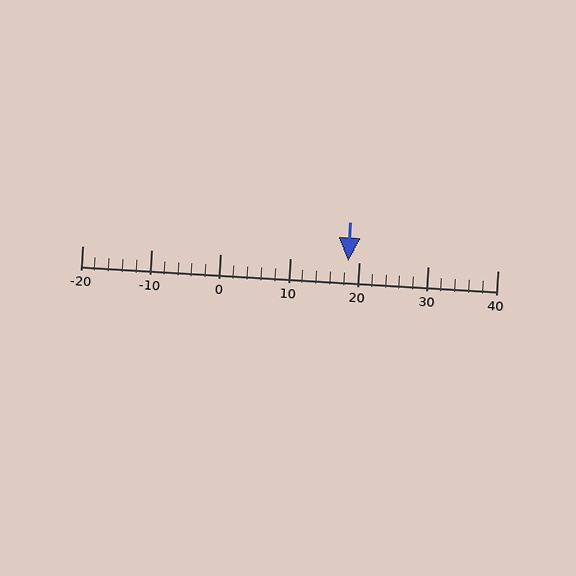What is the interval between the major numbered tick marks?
The major tick marks are spaced 10 units apart.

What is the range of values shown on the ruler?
The ruler shows values from -20 to 40.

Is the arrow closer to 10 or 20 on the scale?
The arrow is closer to 20.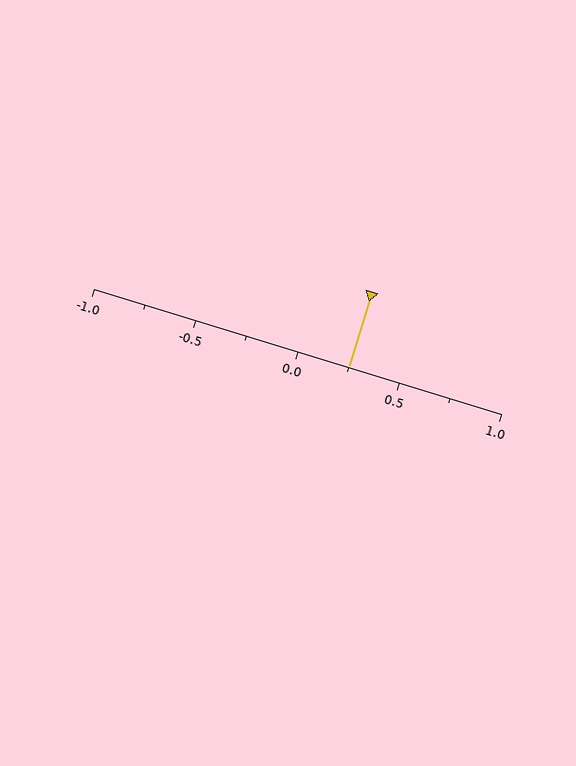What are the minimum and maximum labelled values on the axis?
The axis runs from -1.0 to 1.0.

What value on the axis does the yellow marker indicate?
The marker indicates approximately 0.25.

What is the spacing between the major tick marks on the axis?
The major ticks are spaced 0.5 apart.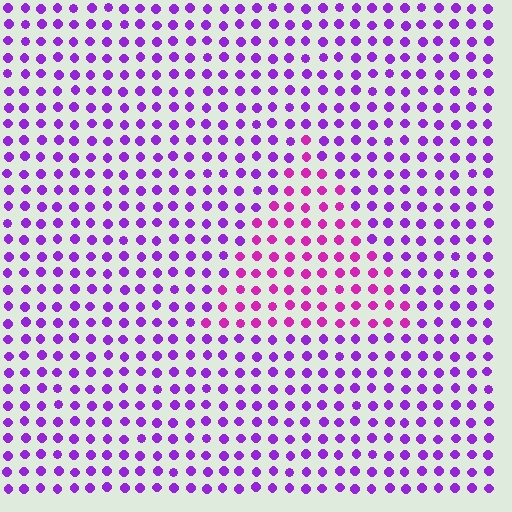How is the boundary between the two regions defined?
The boundary is defined purely by a slight shift in hue (about 33 degrees). Spacing, size, and orientation are identical on both sides.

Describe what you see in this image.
The image is filled with small purple elements in a uniform arrangement. A triangle-shaped region is visible where the elements are tinted to a slightly different hue, forming a subtle color boundary.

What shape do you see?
I see a triangle.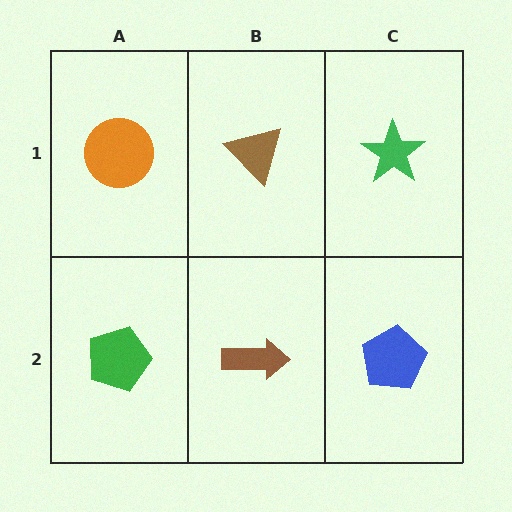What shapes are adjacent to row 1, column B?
A brown arrow (row 2, column B), an orange circle (row 1, column A), a green star (row 1, column C).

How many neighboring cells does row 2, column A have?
2.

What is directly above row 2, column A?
An orange circle.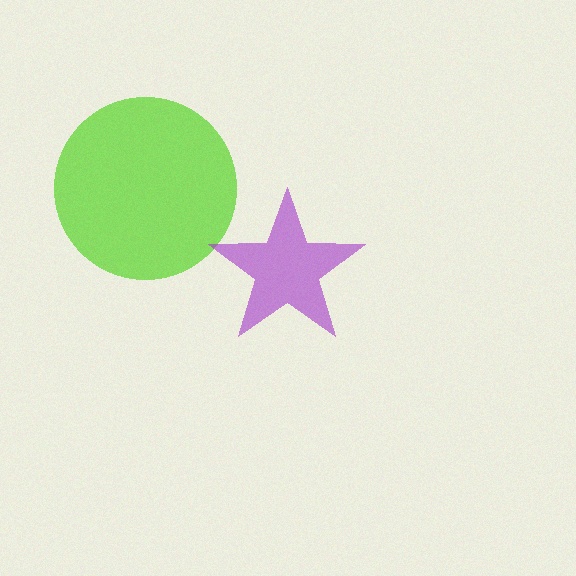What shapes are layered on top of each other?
The layered shapes are: a lime circle, a purple star.